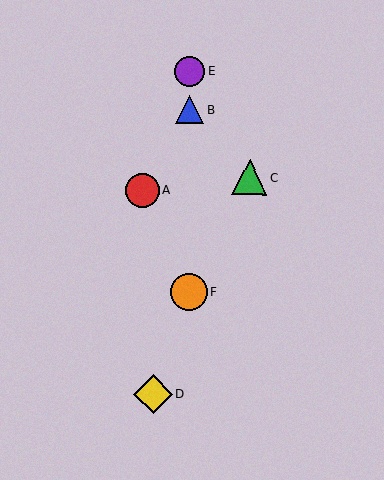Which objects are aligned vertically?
Objects B, E, F are aligned vertically.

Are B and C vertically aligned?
No, B is at x≈190 and C is at x≈250.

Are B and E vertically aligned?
Yes, both are at x≈190.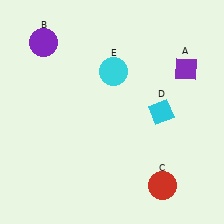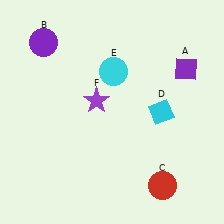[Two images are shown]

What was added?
A purple star (F) was added in Image 2.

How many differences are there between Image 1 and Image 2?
There is 1 difference between the two images.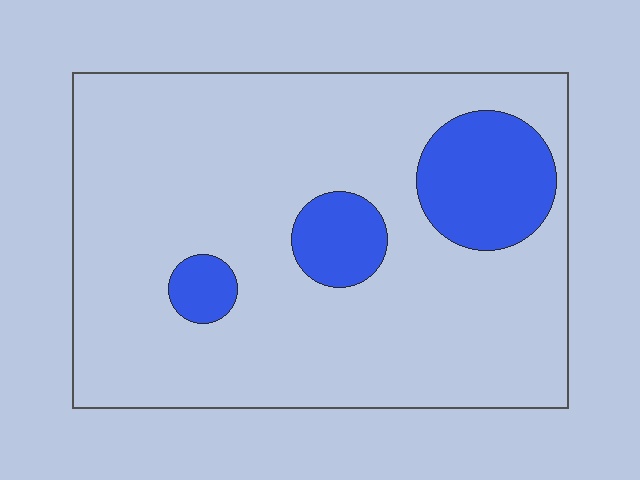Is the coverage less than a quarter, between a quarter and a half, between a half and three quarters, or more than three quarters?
Less than a quarter.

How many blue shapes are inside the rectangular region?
3.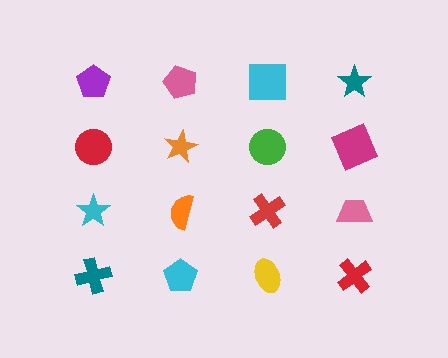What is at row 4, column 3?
A yellow ellipse.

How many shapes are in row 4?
4 shapes.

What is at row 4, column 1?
A teal cross.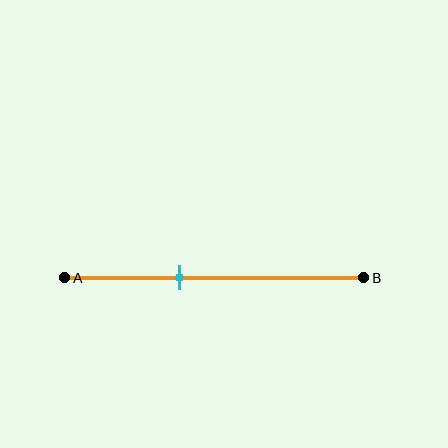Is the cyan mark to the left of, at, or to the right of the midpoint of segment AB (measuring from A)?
The cyan mark is to the left of the midpoint of segment AB.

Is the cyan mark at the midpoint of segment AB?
No, the mark is at about 40% from A, not at the 50% midpoint.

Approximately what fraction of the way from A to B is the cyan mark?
The cyan mark is approximately 40% of the way from A to B.